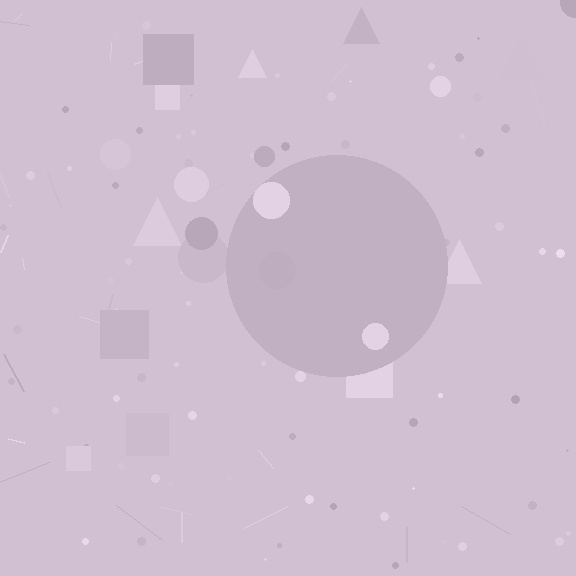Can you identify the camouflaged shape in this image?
The camouflaged shape is a circle.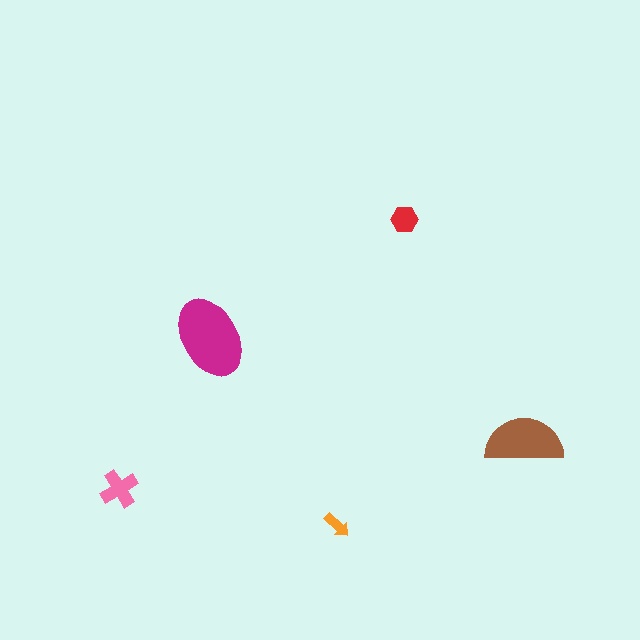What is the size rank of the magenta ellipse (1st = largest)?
1st.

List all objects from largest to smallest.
The magenta ellipse, the brown semicircle, the pink cross, the red hexagon, the orange arrow.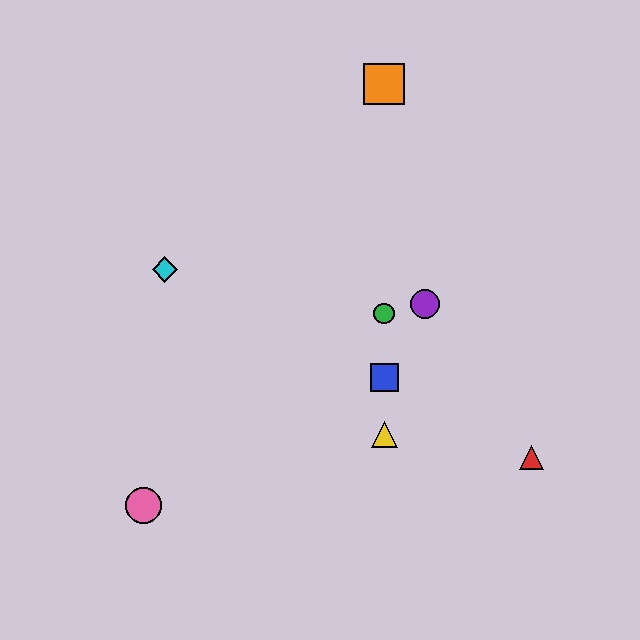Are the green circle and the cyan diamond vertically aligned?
No, the green circle is at x≈384 and the cyan diamond is at x≈165.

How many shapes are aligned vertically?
4 shapes (the blue square, the green circle, the yellow triangle, the orange square) are aligned vertically.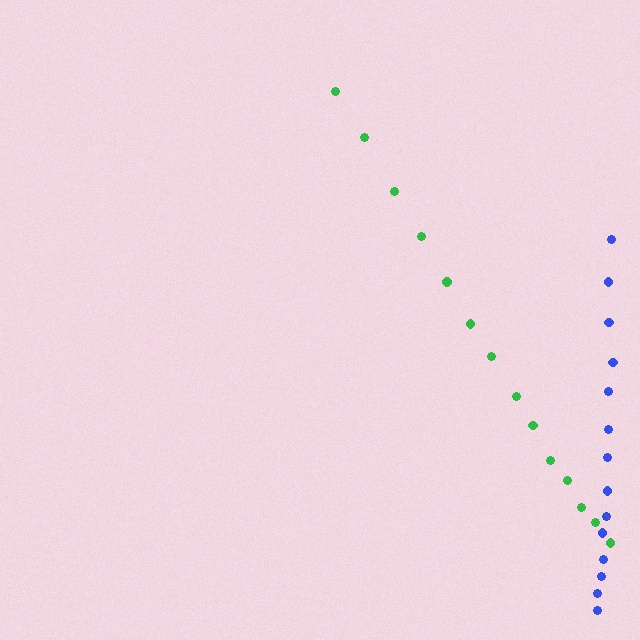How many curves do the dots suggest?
There are 2 distinct paths.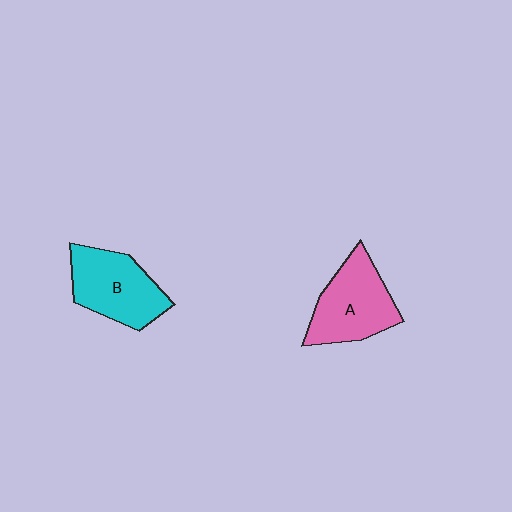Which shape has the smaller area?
Shape B (cyan).